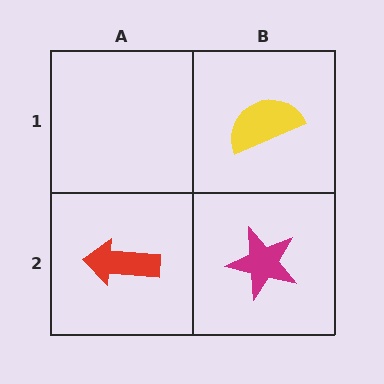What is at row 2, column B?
A magenta star.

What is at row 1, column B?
A yellow semicircle.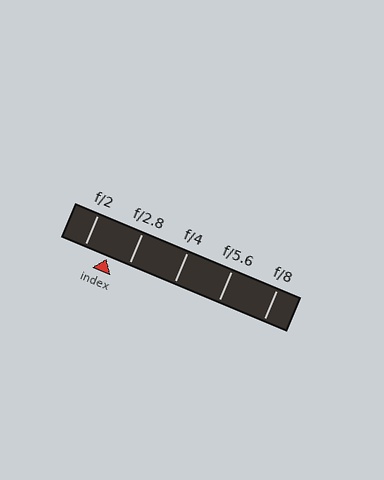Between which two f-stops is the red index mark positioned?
The index mark is between f/2 and f/2.8.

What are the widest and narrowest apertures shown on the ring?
The widest aperture shown is f/2 and the narrowest is f/8.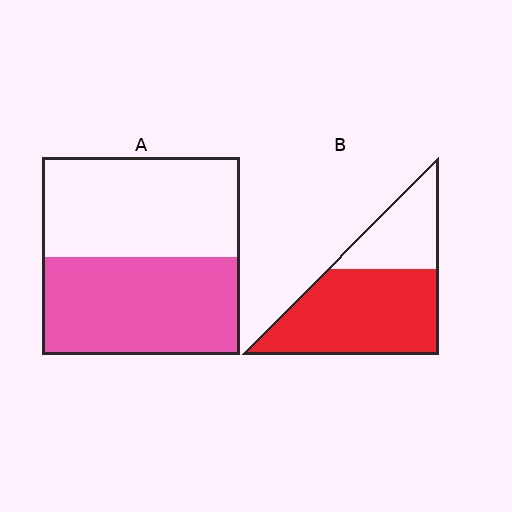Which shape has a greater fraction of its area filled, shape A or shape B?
Shape B.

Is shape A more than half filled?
Roughly half.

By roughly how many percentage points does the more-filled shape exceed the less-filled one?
By roughly 20 percentage points (B over A).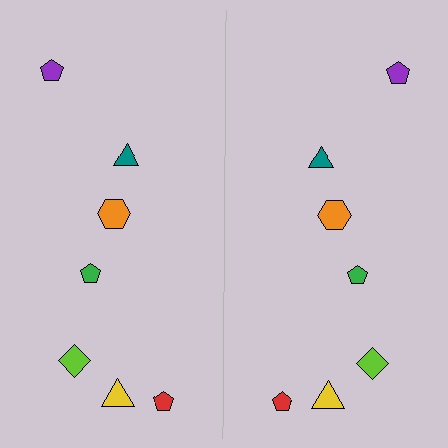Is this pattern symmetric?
Yes, this pattern has bilateral (reflection) symmetry.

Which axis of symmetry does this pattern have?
The pattern has a vertical axis of symmetry running through the center of the image.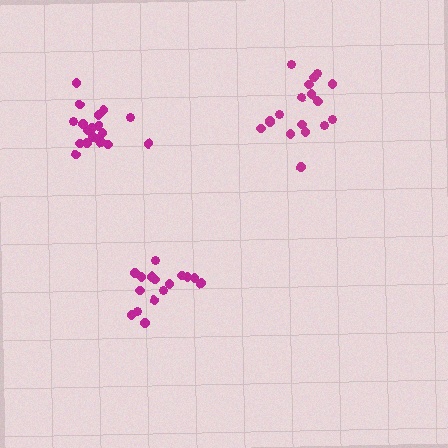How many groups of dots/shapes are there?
There are 3 groups.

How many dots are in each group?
Group 1: 16 dots, Group 2: 19 dots, Group 3: 18 dots (53 total).